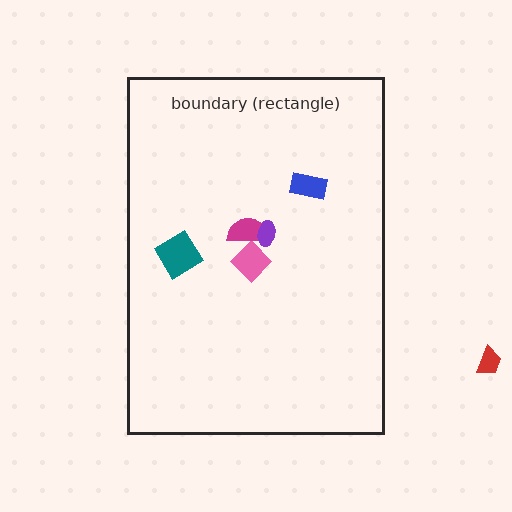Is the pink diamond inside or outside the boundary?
Inside.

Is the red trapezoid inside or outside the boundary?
Outside.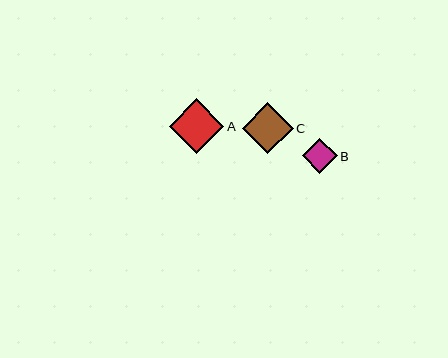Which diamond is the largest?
Diamond A is the largest with a size of approximately 55 pixels.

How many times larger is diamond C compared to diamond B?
Diamond C is approximately 1.5 times the size of diamond B.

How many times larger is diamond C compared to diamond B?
Diamond C is approximately 1.5 times the size of diamond B.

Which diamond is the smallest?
Diamond B is the smallest with a size of approximately 35 pixels.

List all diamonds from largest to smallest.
From largest to smallest: A, C, B.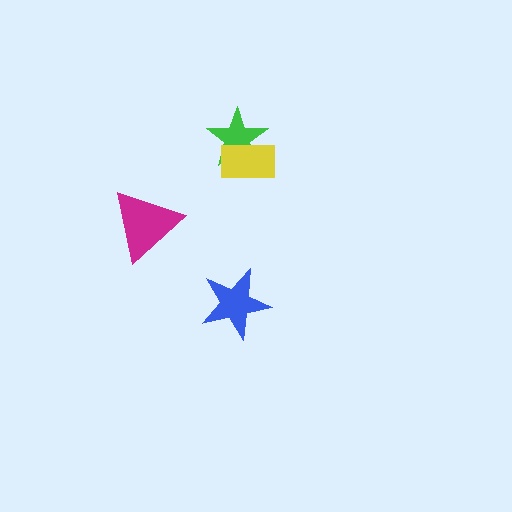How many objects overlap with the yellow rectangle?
1 object overlaps with the yellow rectangle.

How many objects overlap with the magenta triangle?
0 objects overlap with the magenta triangle.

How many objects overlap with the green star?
1 object overlaps with the green star.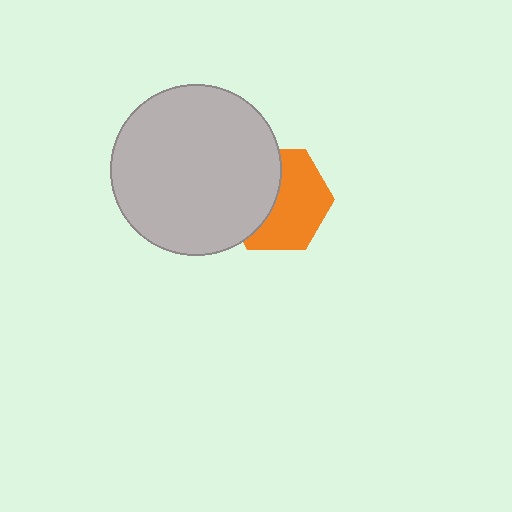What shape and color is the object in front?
The object in front is a light gray circle.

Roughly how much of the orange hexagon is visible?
About half of it is visible (roughly 57%).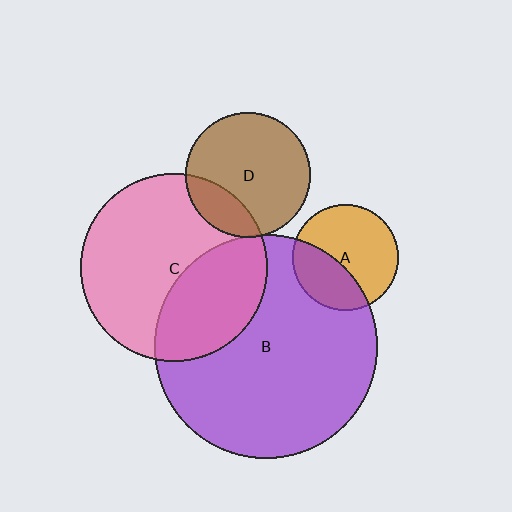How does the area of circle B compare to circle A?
Approximately 4.5 times.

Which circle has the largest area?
Circle B (purple).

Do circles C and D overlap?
Yes.